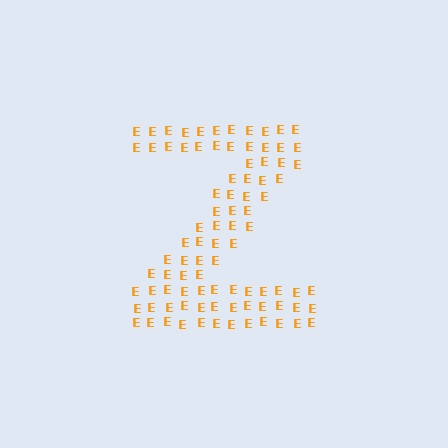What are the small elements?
The small elements are letter E's.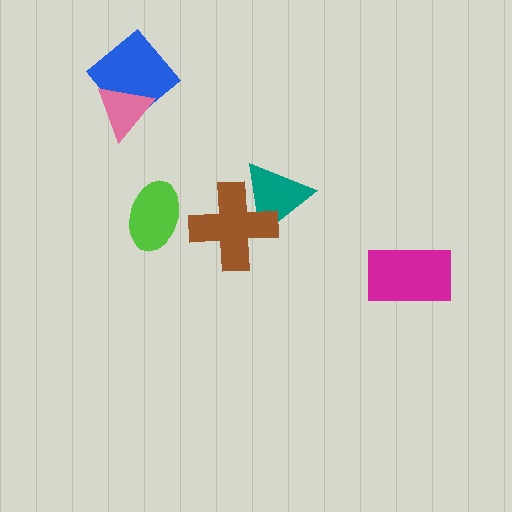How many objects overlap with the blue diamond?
1 object overlaps with the blue diamond.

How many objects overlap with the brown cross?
1 object overlaps with the brown cross.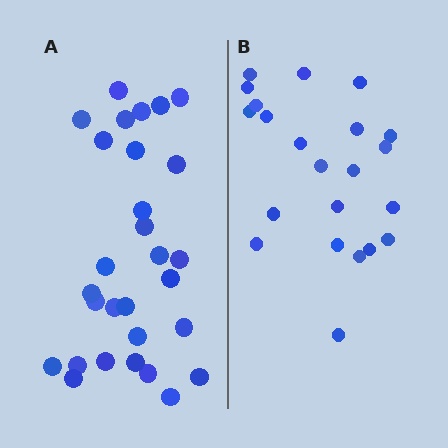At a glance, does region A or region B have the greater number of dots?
Region A (the left region) has more dots.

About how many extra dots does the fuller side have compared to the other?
Region A has roughly 8 or so more dots than region B.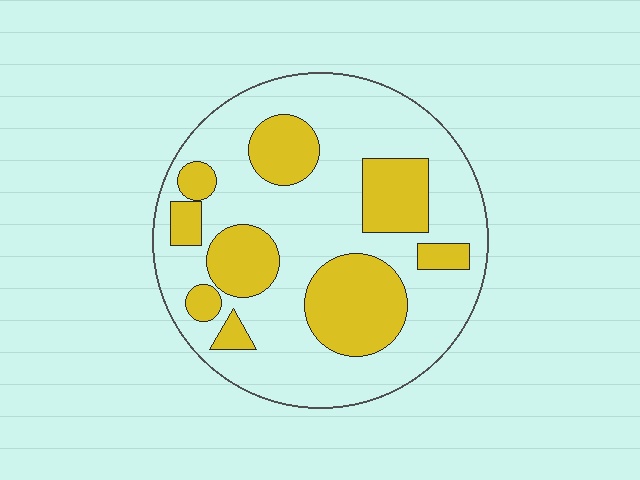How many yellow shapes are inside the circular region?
9.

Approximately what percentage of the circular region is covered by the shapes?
Approximately 30%.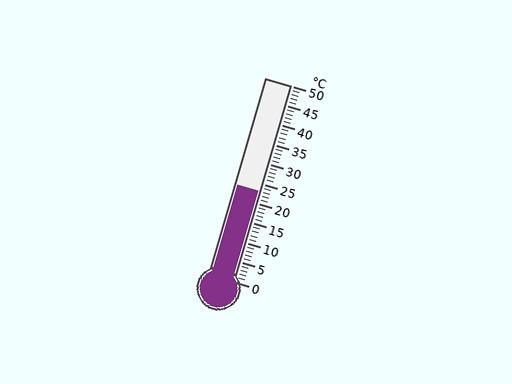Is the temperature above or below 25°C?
The temperature is below 25°C.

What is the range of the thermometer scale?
The thermometer scale ranges from 0°C to 50°C.